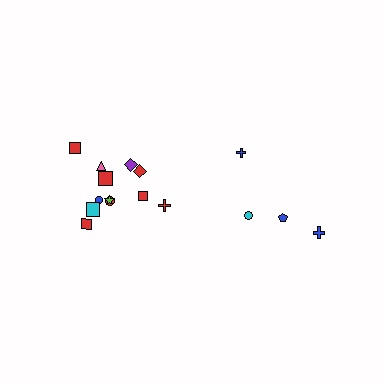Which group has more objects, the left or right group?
The left group.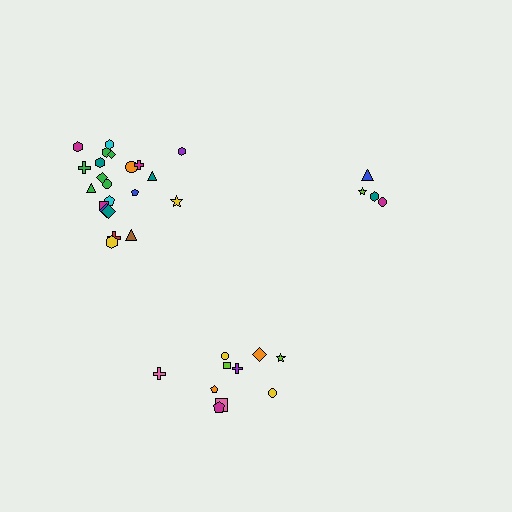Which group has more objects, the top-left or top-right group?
The top-left group.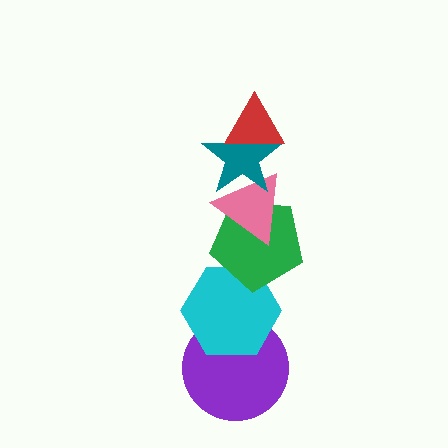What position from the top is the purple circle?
The purple circle is 6th from the top.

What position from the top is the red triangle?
The red triangle is 1st from the top.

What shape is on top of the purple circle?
The cyan hexagon is on top of the purple circle.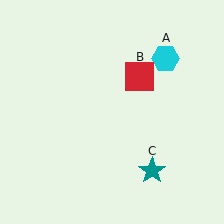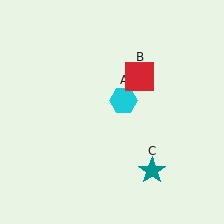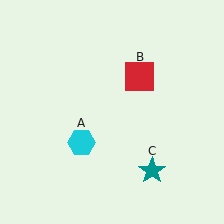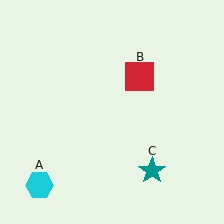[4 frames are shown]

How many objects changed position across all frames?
1 object changed position: cyan hexagon (object A).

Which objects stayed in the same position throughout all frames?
Red square (object B) and teal star (object C) remained stationary.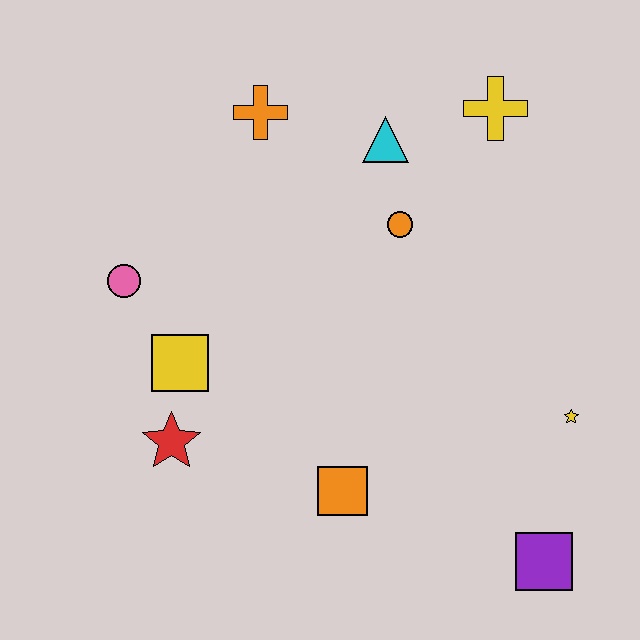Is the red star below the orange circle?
Yes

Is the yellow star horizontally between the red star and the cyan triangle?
No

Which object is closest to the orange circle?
The cyan triangle is closest to the orange circle.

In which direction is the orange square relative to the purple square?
The orange square is to the left of the purple square.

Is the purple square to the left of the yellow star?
Yes